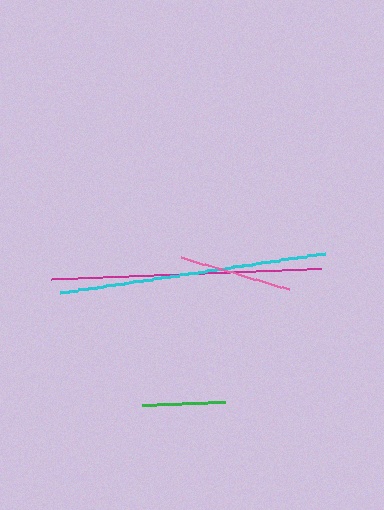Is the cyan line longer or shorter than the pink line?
The cyan line is longer than the pink line.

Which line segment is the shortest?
The green line is the shortest at approximately 83 pixels.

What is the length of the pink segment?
The pink segment is approximately 113 pixels long.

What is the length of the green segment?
The green segment is approximately 83 pixels long.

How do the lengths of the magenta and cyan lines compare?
The magenta and cyan lines are approximately the same length.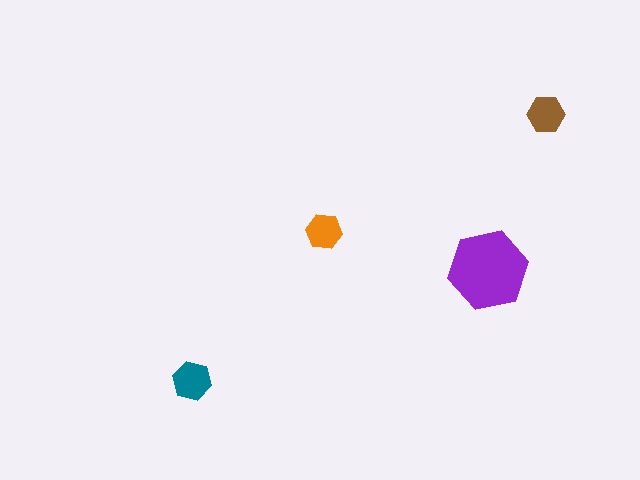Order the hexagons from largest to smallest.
the purple one, the teal one, the brown one, the orange one.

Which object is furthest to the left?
The teal hexagon is leftmost.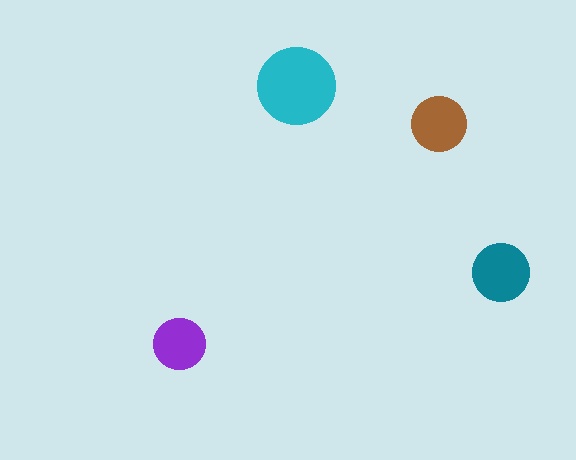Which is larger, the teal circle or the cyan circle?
The cyan one.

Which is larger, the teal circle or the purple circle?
The teal one.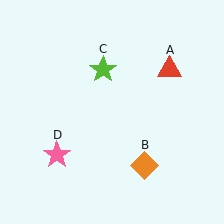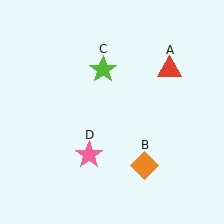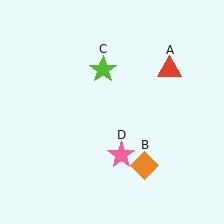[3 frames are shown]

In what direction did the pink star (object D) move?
The pink star (object D) moved right.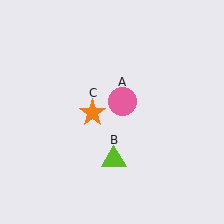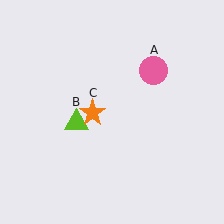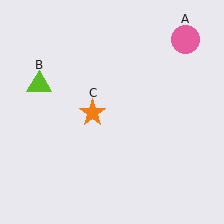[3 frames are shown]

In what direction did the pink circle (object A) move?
The pink circle (object A) moved up and to the right.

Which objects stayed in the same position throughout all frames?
Orange star (object C) remained stationary.